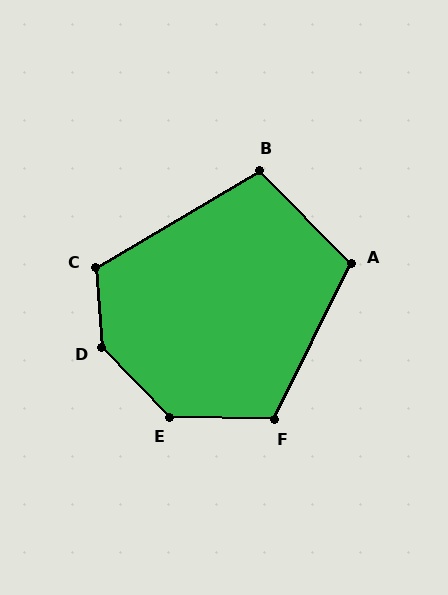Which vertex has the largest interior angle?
D, at approximately 141 degrees.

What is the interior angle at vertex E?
Approximately 135 degrees (obtuse).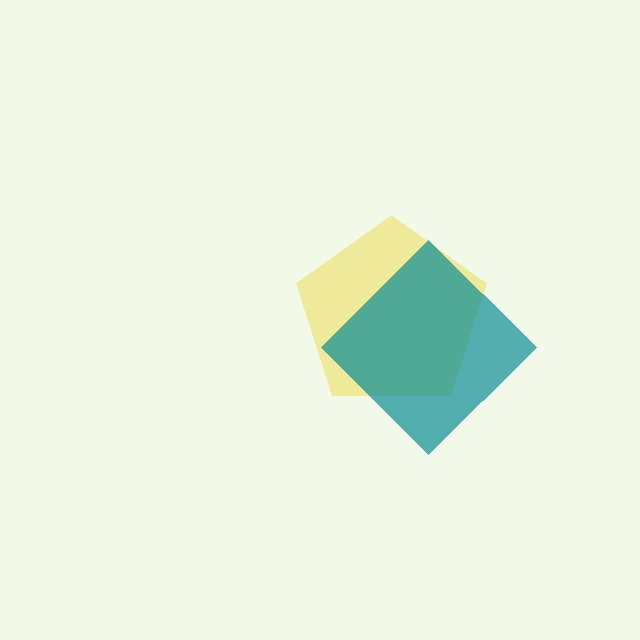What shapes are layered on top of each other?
The layered shapes are: a yellow pentagon, a teal diamond.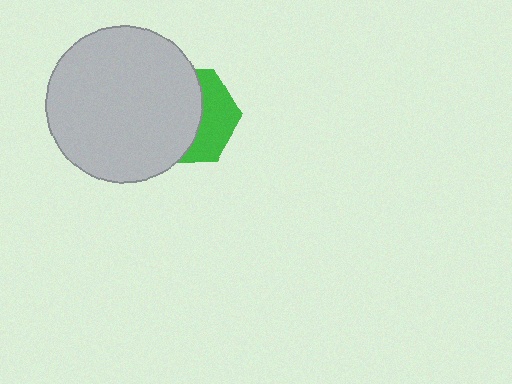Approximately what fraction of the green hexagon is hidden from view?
Roughly 61% of the green hexagon is hidden behind the light gray circle.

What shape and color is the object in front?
The object in front is a light gray circle.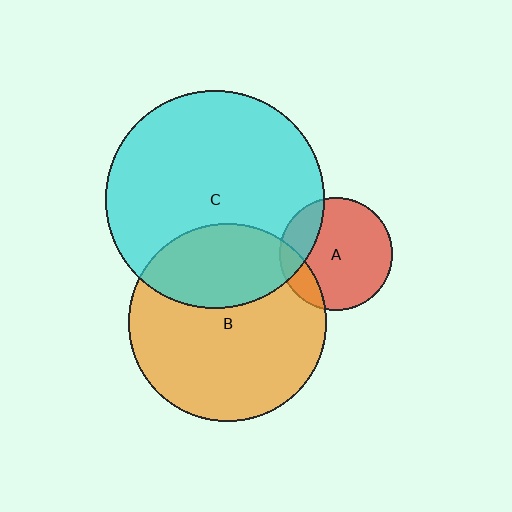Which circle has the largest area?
Circle C (cyan).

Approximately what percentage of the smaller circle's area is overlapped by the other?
Approximately 30%.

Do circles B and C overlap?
Yes.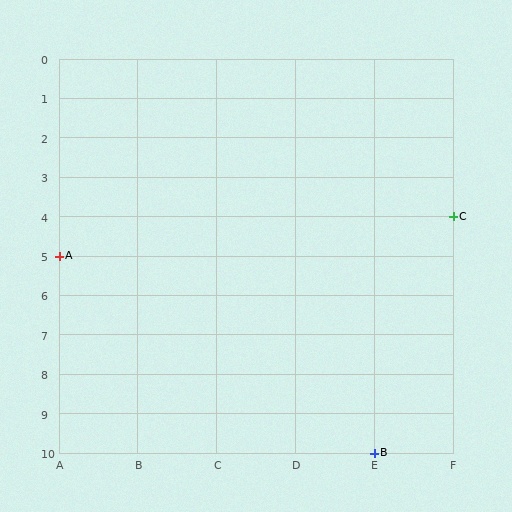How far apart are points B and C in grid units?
Points B and C are 1 column and 6 rows apart (about 6.1 grid units diagonally).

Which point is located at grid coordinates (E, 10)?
Point B is at (E, 10).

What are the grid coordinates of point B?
Point B is at grid coordinates (E, 10).